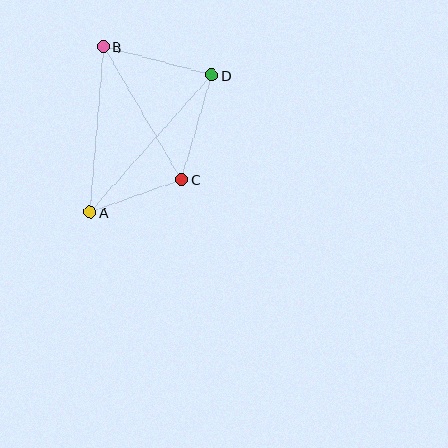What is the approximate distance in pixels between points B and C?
The distance between B and C is approximately 154 pixels.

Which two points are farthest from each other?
Points A and D are farthest from each other.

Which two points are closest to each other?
Points A and C are closest to each other.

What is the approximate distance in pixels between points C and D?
The distance between C and D is approximately 108 pixels.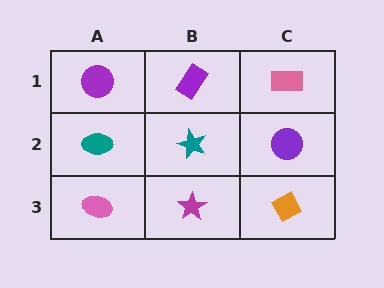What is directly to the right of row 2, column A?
A teal star.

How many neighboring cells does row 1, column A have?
2.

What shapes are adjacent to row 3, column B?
A teal star (row 2, column B), a pink ellipse (row 3, column A), an orange diamond (row 3, column C).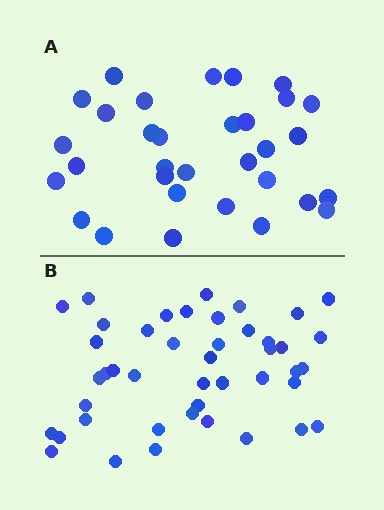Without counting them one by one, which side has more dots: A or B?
Region B (the bottom region) has more dots.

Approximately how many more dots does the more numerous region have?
Region B has roughly 12 or so more dots than region A.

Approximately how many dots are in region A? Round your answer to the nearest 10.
About 30 dots. (The exact count is 32, which rounds to 30.)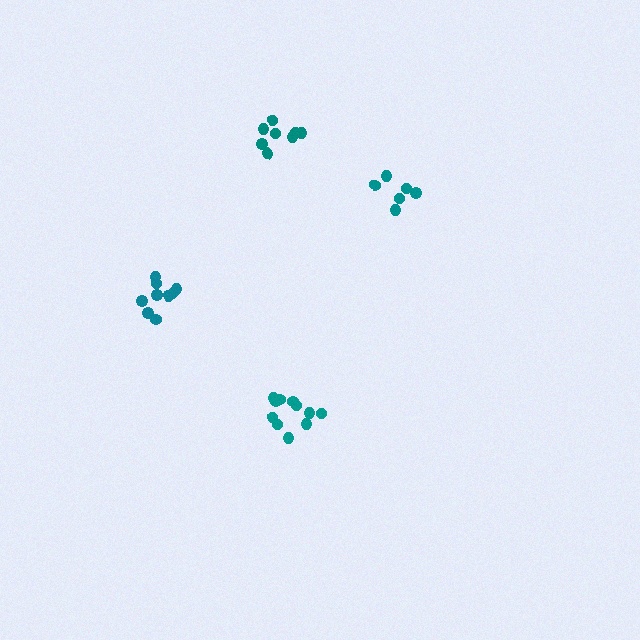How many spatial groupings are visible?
There are 4 spatial groupings.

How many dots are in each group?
Group 1: 11 dots, Group 2: 9 dots, Group 3: 6 dots, Group 4: 8 dots (34 total).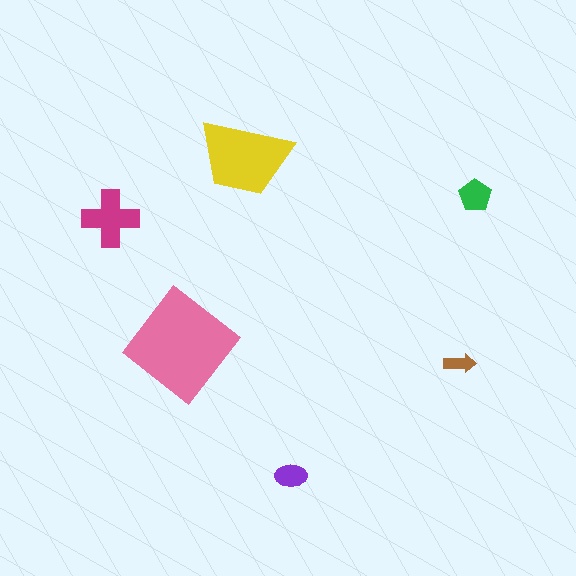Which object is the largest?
The pink diamond.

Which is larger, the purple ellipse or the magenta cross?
The magenta cross.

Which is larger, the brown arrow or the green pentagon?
The green pentagon.